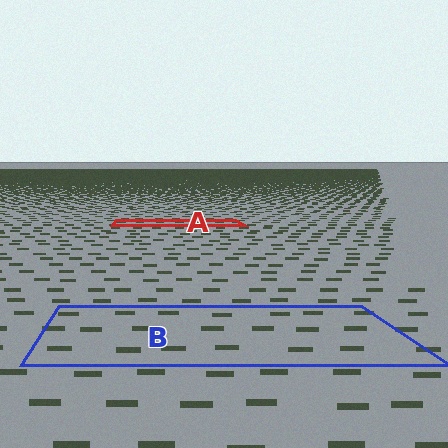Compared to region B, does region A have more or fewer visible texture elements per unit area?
Region A has more texture elements per unit area — they are packed more densely because it is farther away.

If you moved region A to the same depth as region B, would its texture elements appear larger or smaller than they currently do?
They would appear larger. At a closer depth, the same texture elements are projected at a bigger on-screen size.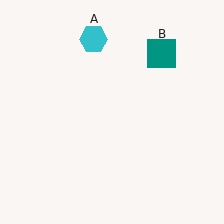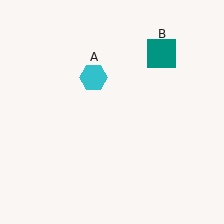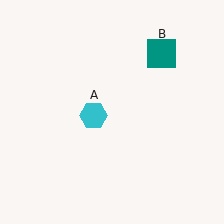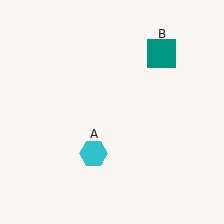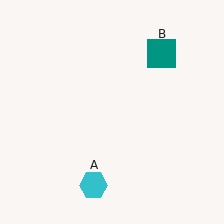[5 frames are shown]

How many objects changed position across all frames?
1 object changed position: cyan hexagon (object A).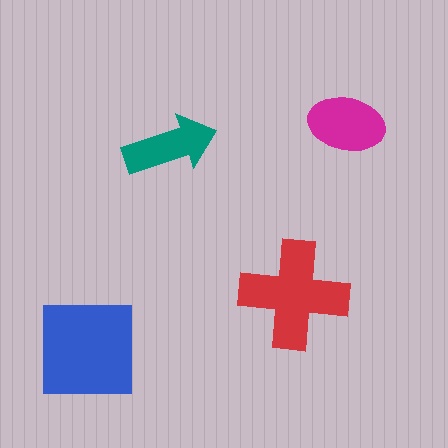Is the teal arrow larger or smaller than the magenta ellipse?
Smaller.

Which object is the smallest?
The teal arrow.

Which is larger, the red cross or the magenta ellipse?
The red cross.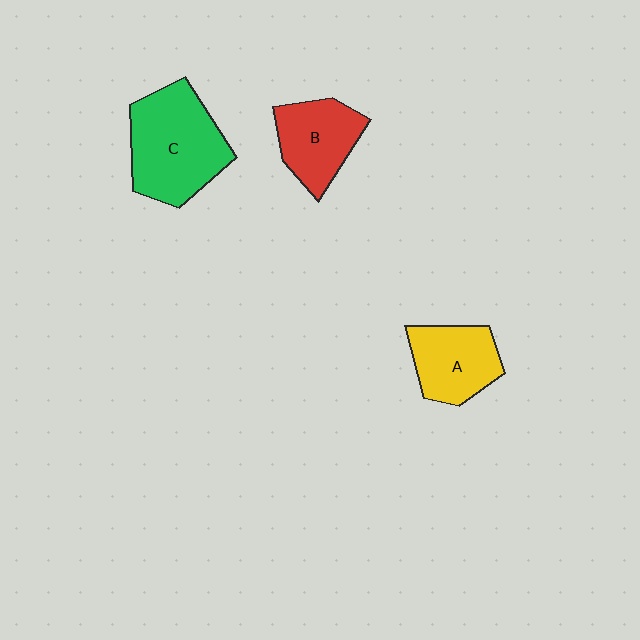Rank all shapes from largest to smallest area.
From largest to smallest: C (green), B (red), A (yellow).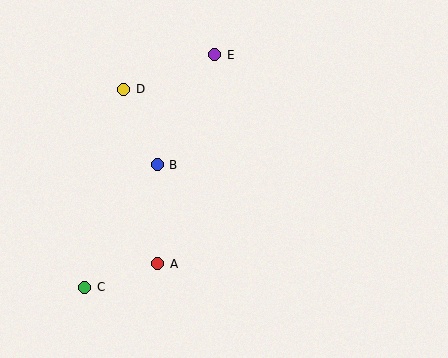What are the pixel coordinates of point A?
Point A is at (158, 264).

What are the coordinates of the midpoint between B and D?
The midpoint between B and D is at (141, 127).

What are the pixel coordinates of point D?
Point D is at (124, 89).